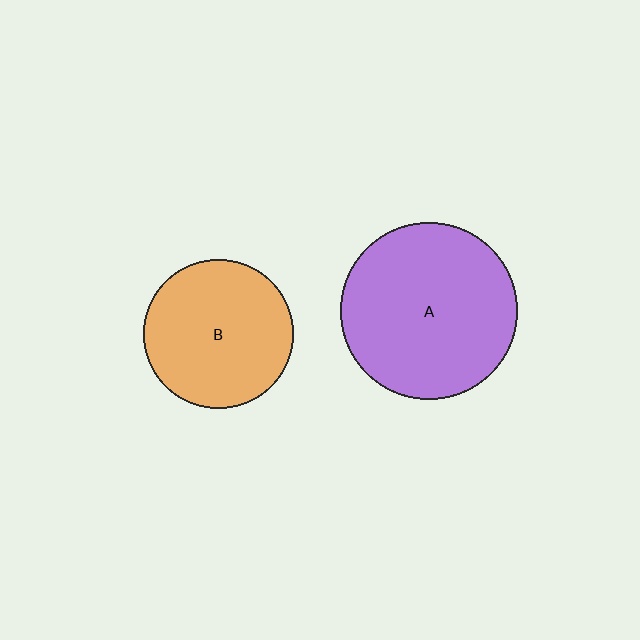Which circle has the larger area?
Circle A (purple).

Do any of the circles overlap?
No, none of the circles overlap.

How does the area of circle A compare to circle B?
Approximately 1.4 times.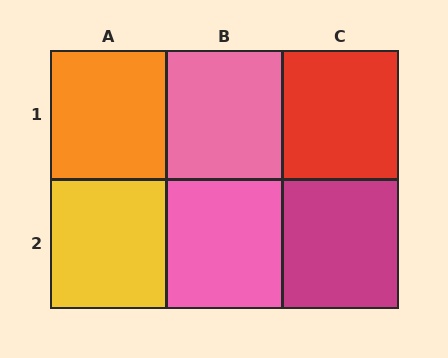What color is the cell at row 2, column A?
Yellow.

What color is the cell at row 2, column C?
Magenta.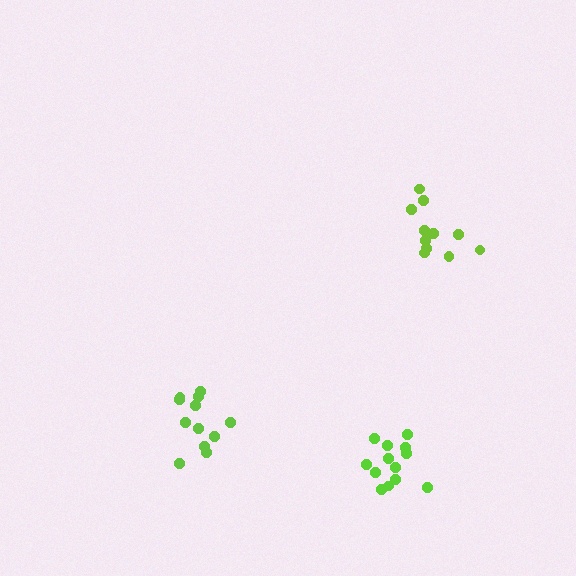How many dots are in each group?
Group 1: 13 dots, Group 2: 11 dots, Group 3: 12 dots (36 total).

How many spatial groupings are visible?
There are 3 spatial groupings.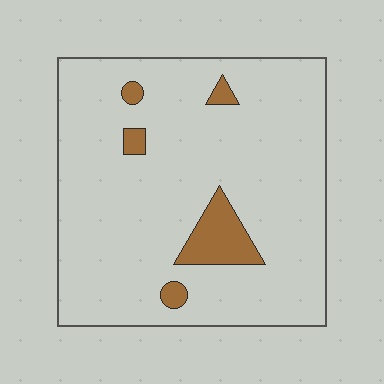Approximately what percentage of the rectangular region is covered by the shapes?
Approximately 10%.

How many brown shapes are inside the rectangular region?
5.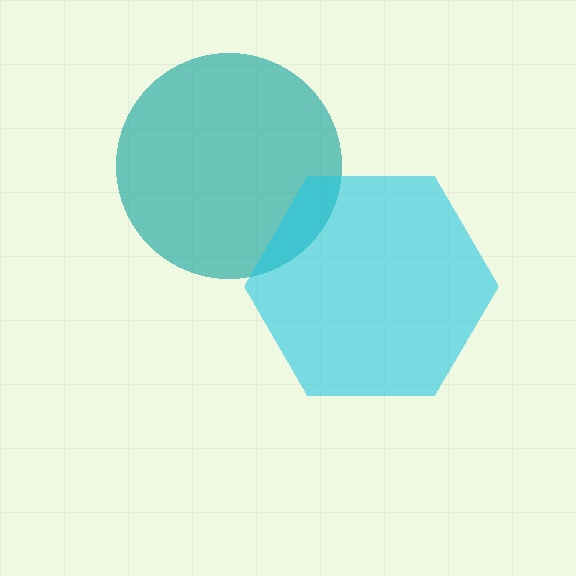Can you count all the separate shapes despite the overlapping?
Yes, there are 2 separate shapes.